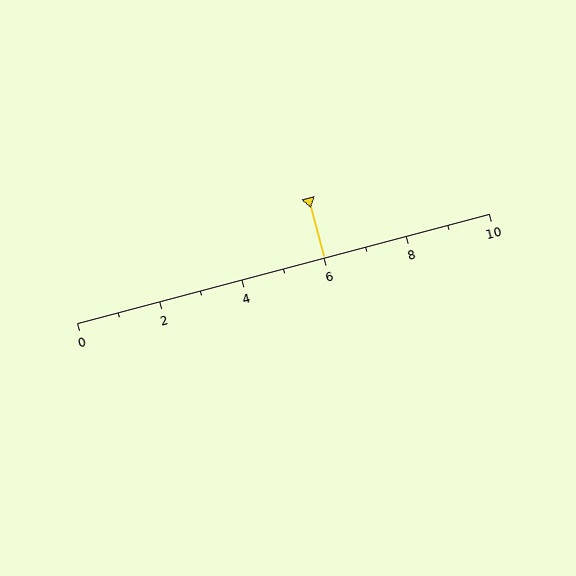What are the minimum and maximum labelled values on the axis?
The axis runs from 0 to 10.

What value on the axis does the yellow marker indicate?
The marker indicates approximately 6.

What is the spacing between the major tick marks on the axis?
The major ticks are spaced 2 apart.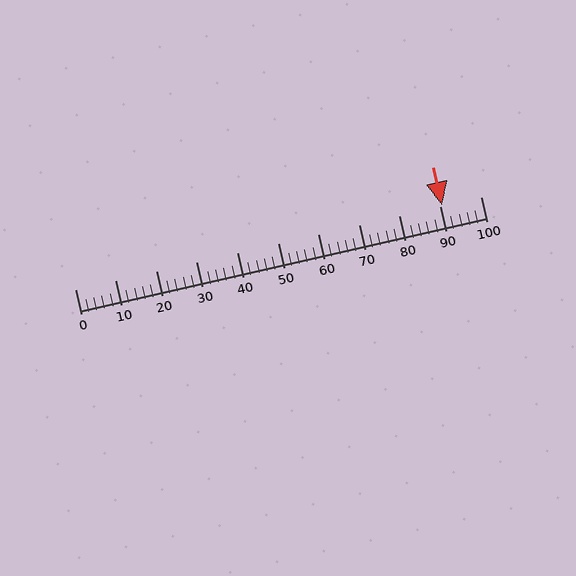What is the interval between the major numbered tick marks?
The major tick marks are spaced 10 units apart.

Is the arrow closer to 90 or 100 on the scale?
The arrow is closer to 90.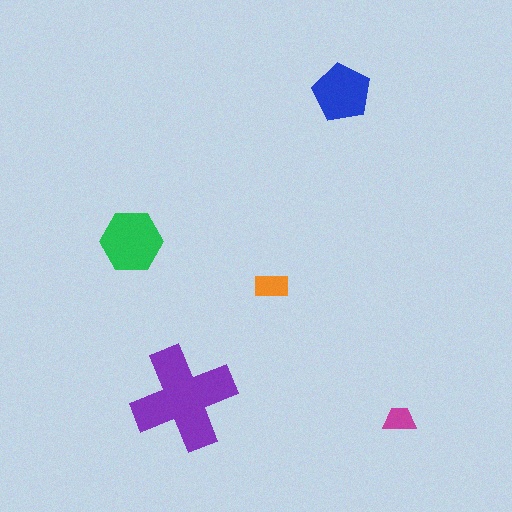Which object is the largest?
The purple cross.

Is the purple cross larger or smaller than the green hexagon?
Larger.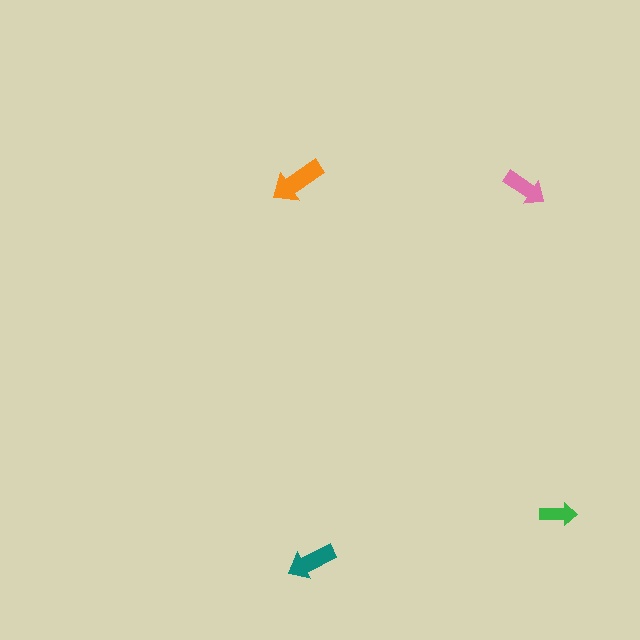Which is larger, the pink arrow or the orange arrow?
The orange one.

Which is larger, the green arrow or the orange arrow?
The orange one.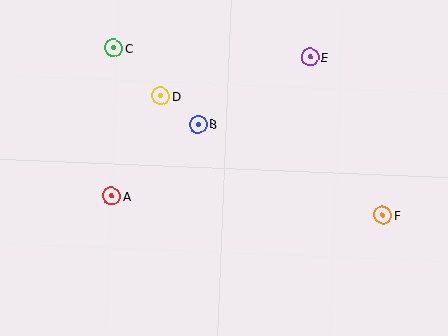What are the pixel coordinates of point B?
Point B is at (198, 124).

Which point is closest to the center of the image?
Point B at (198, 124) is closest to the center.